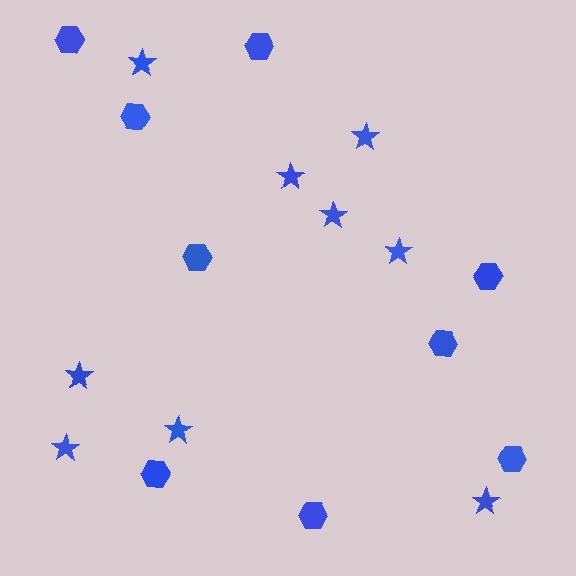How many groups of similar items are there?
There are 2 groups: one group of hexagons (9) and one group of stars (9).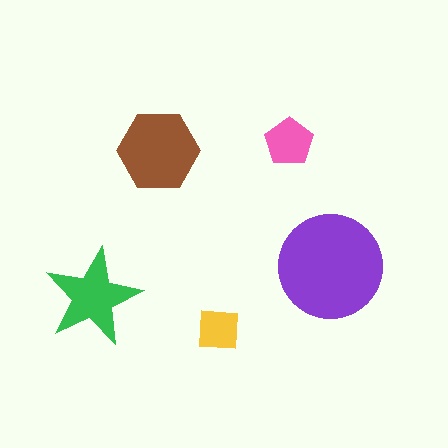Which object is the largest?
The purple circle.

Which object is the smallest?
The yellow square.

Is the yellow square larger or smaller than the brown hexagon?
Smaller.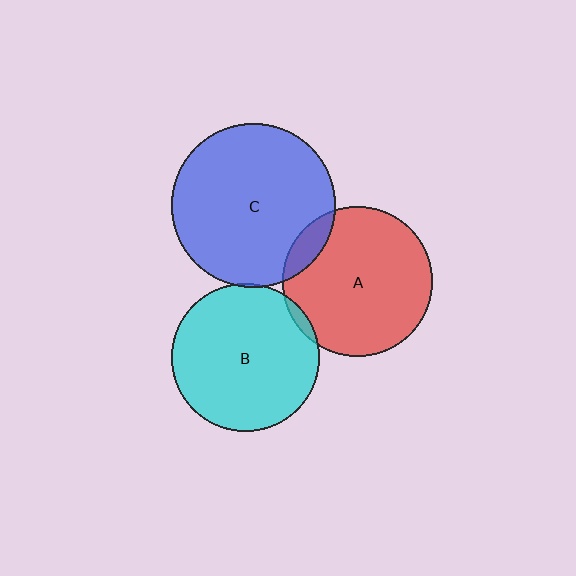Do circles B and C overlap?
Yes.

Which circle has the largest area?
Circle C (blue).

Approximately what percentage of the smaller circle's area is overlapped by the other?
Approximately 5%.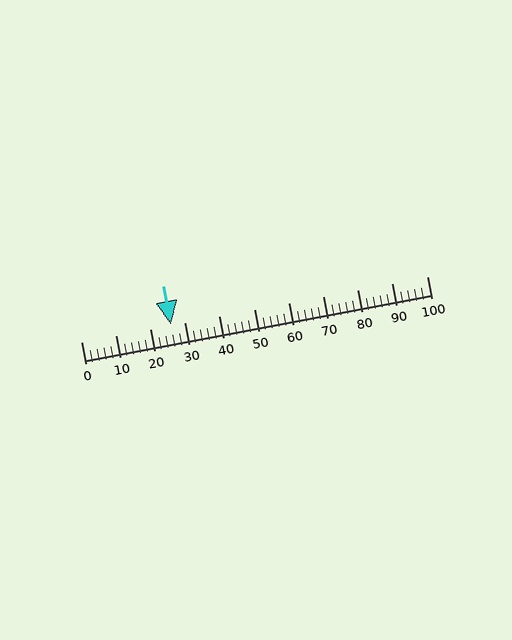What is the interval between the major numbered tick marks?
The major tick marks are spaced 10 units apart.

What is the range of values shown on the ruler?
The ruler shows values from 0 to 100.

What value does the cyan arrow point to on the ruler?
The cyan arrow points to approximately 26.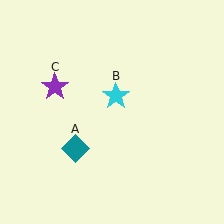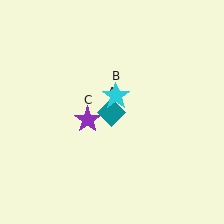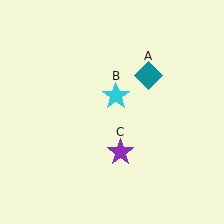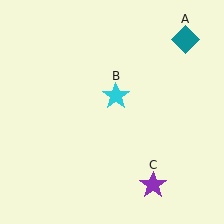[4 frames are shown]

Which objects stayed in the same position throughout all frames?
Cyan star (object B) remained stationary.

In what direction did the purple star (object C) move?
The purple star (object C) moved down and to the right.